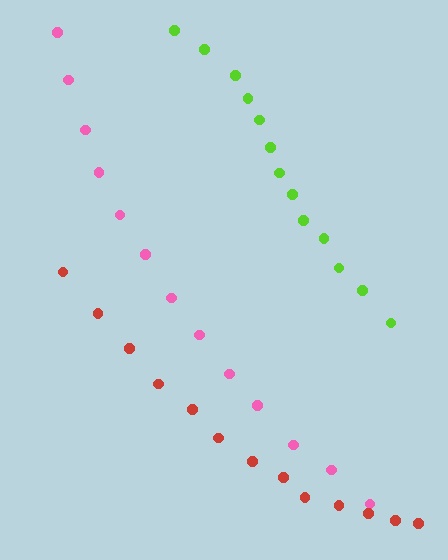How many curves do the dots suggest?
There are 3 distinct paths.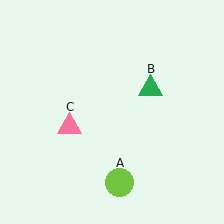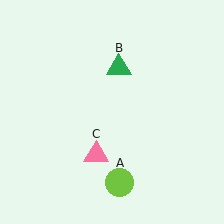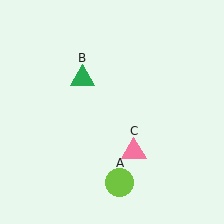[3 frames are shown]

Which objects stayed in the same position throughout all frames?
Lime circle (object A) remained stationary.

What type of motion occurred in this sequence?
The green triangle (object B), pink triangle (object C) rotated counterclockwise around the center of the scene.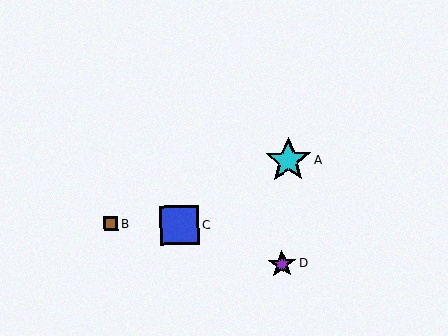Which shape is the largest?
The cyan star (labeled A) is the largest.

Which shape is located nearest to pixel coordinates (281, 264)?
The purple star (labeled D) at (282, 264) is nearest to that location.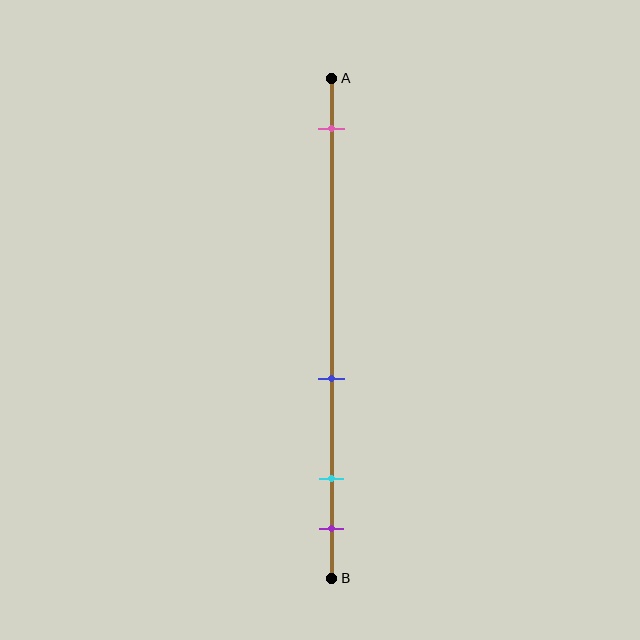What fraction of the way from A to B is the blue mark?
The blue mark is approximately 60% (0.6) of the way from A to B.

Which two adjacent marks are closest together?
The cyan and purple marks are the closest adjacent pair.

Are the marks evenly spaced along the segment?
No, the marks are not evenly spaced.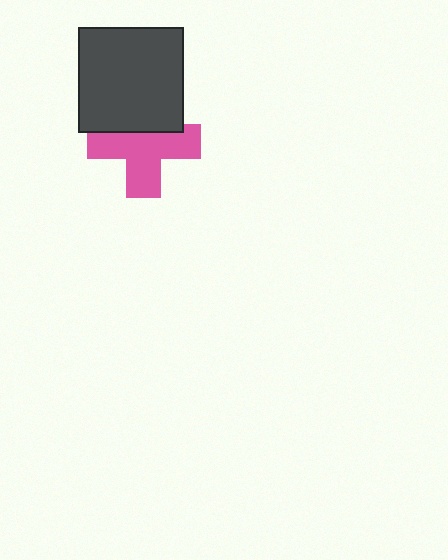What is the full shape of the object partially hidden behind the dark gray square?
The partially hidden object is a pink cross.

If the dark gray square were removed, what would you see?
You would see the complete pink cross.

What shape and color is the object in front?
The object in front is a dark gray square.